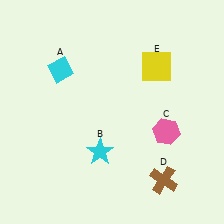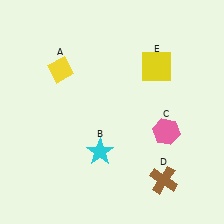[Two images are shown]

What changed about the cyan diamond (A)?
In Image 1, A is cyan. In Image 2, it changed to yellow.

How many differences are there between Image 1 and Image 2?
There is 1 difference between the two images.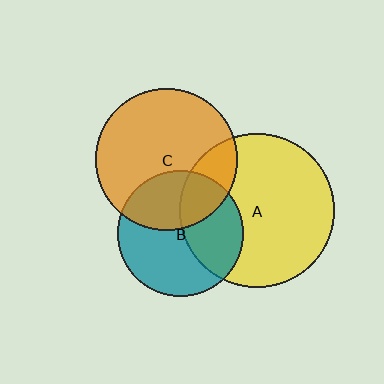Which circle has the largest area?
Circle A (yellow).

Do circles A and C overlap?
Yes.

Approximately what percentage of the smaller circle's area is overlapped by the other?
Approximately 20%.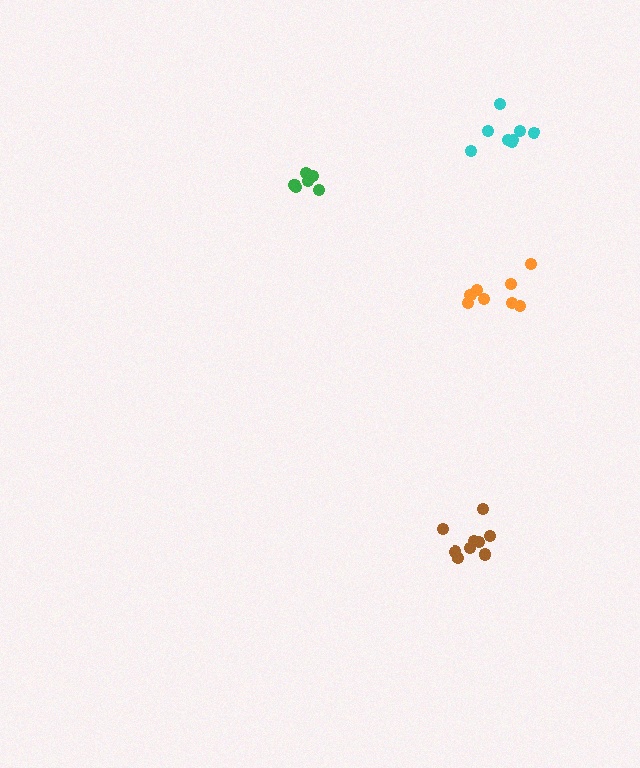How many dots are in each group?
Group 1: 8 dots, Group 2: 8 dots, Group 3: 9 dots, Group 4: 6 dots (31 total).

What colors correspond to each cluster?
The clusters are colored: cyan, orange, brown, green.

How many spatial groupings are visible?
There are 4 spatial groupings.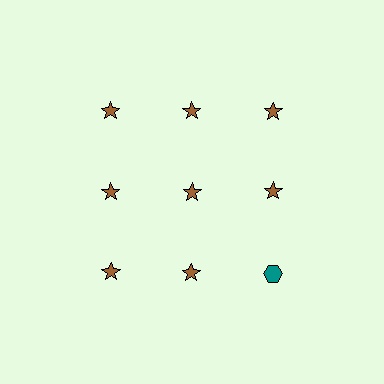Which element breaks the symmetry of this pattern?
The teal hexagon in the third row, center column breaks the symmetry. All other shapes are brown stars.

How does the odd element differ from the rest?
It differs in both color (teal instead of brown) and shape (hexagon instead of star).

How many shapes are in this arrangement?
There are 9 shapes arranged in a grid pattern.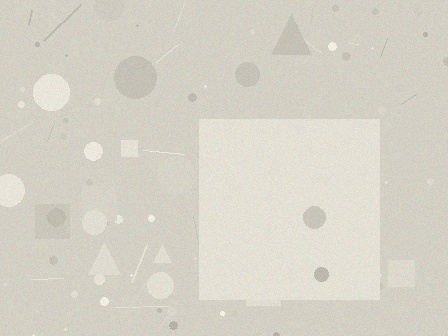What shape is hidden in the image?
A square is hidden in the image.